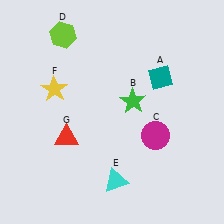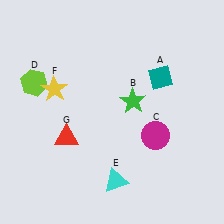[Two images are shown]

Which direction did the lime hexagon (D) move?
The lime hexagon (D) moved down.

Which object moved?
The lime hexagon (D) moved down.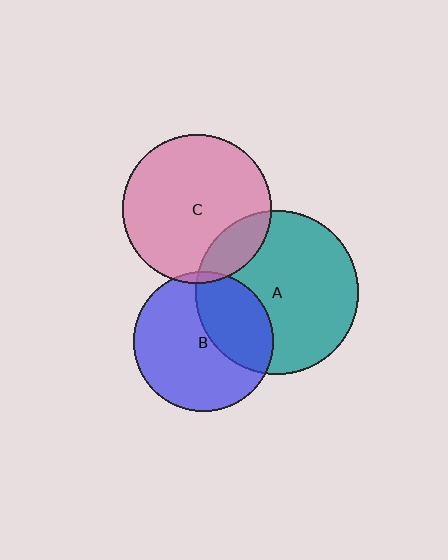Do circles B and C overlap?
Yes.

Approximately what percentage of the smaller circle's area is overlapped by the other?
Approximately 5%.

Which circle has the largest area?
Circle A (teal).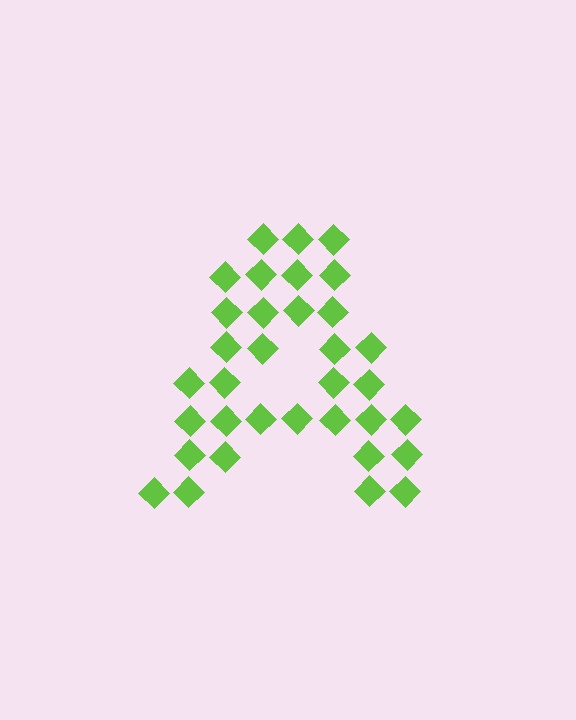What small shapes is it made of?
It is made of small diamonds.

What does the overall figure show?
The overall figure shows the letter A.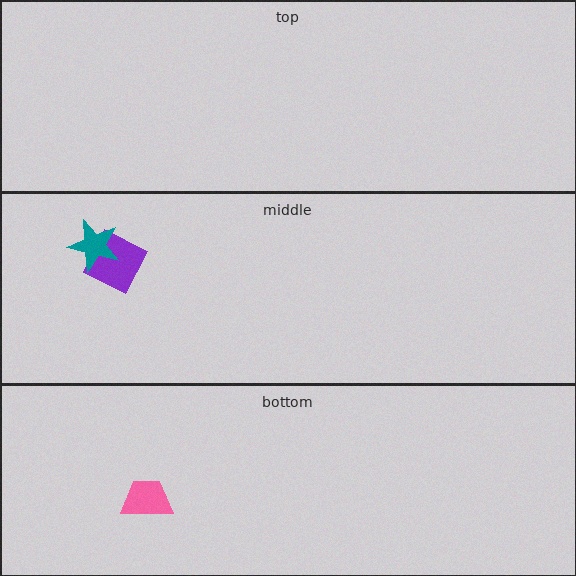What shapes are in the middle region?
The purple square, the teal star.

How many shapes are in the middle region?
2.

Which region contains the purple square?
The middle region.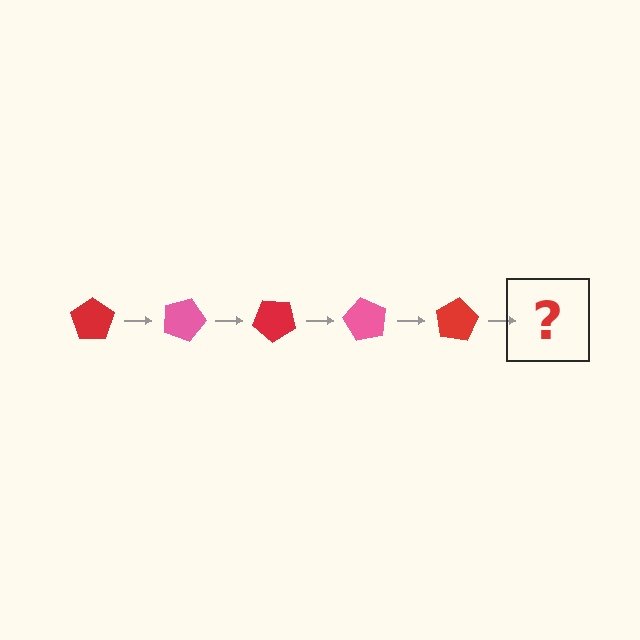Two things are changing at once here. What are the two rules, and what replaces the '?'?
The two rules are that it rotates 20 degrees each step and the color cycles through red and pink. The '?' should be a pink pentagon, rotated 100 degrees from the start.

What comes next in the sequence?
The next element should be a pink pentagon, rotated 100 degrees from the start.